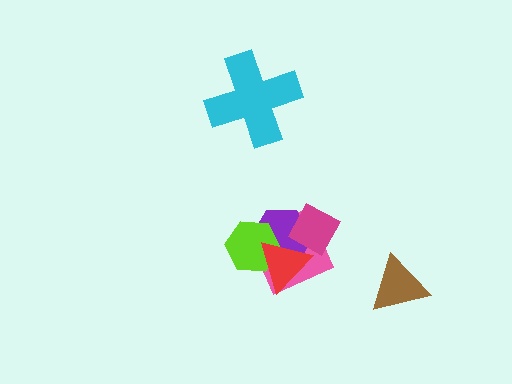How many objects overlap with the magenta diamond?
3 objects overlap with the magenta diamond.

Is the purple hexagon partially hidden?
Yes, it is partially covered by another shape.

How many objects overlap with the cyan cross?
0 objects overlap with the cyan cross.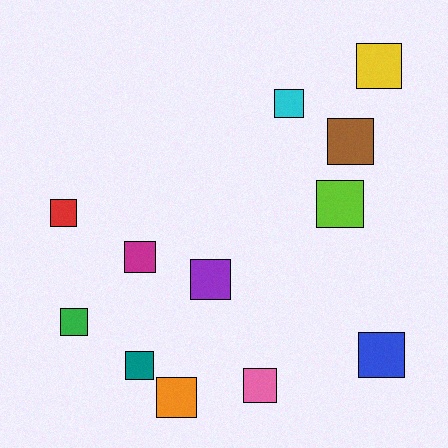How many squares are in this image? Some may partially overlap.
There are 12 squares.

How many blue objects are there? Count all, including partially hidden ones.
There is 1 blue object.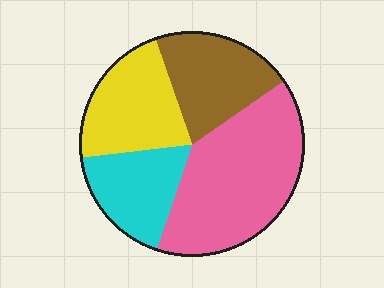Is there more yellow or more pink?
Pink.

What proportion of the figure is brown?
Brown covers about 20% of the figure.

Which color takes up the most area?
Pink, at roughly 40%.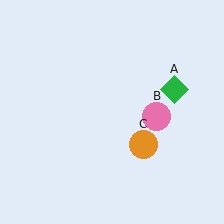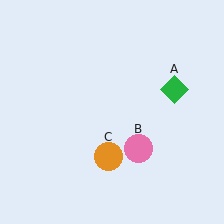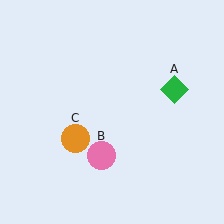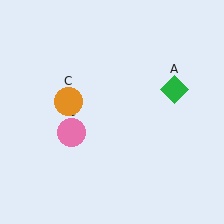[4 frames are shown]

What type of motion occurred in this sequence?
The pink circle (object B), orange circle (object C) rotated clockwise around the center of the scene.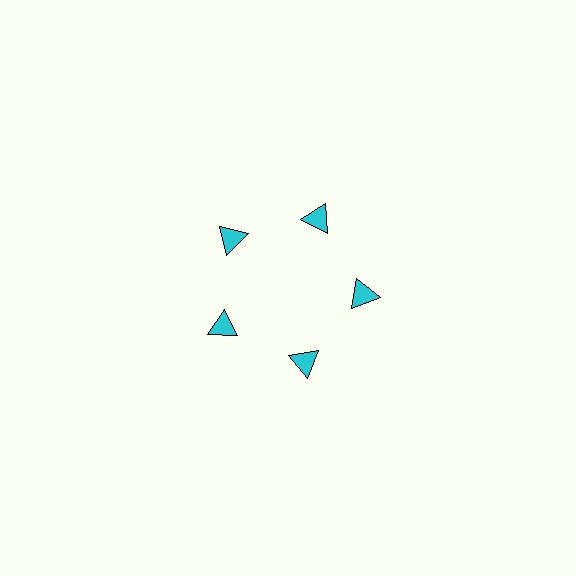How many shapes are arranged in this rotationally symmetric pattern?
There are 5 shapes, arranged in 5 groups of 1.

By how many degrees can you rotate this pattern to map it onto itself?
The pattern maps onto itself every 72 degrees of rotation.